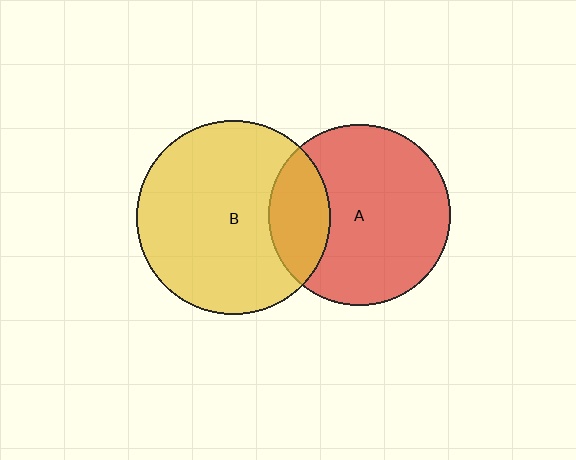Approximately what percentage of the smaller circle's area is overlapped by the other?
Approximately 25%.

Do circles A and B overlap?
Yes.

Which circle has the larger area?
Circle B (yellow).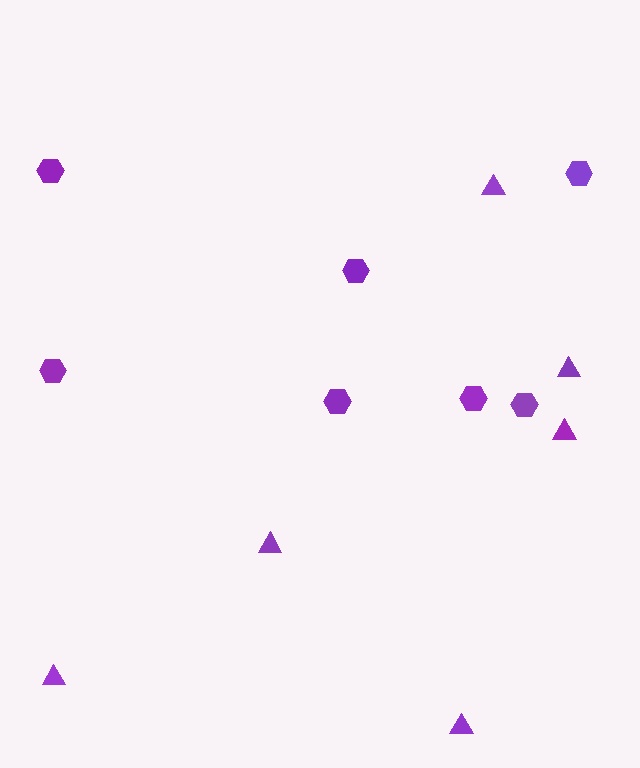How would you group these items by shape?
There are 2 groups: one group of hexagons (7) and one group of triangles (6).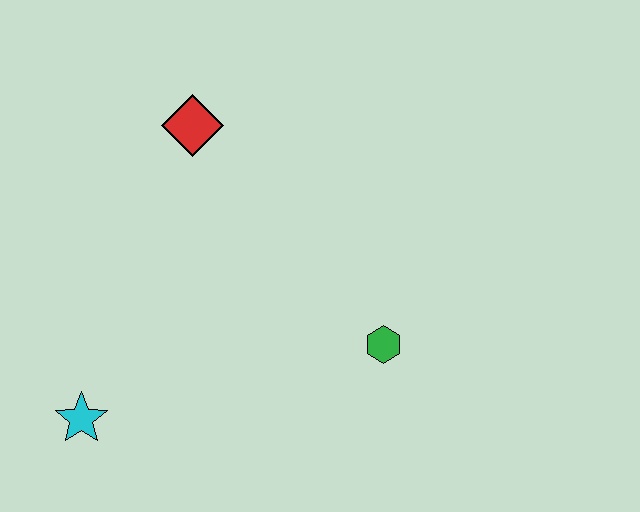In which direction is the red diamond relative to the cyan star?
The red diamond is above the cyan star.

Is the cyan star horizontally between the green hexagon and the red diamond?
No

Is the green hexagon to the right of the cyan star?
Yes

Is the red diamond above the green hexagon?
Yes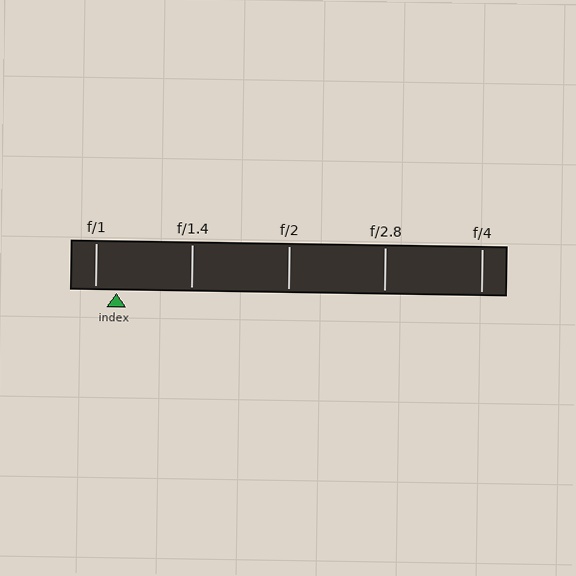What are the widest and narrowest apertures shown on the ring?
The widest aperture shown is f/1 and the narrowest is f/4.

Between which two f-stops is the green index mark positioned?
The index mark is between f/1 and f/1.4.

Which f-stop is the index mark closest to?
The index mark is closest to f/1.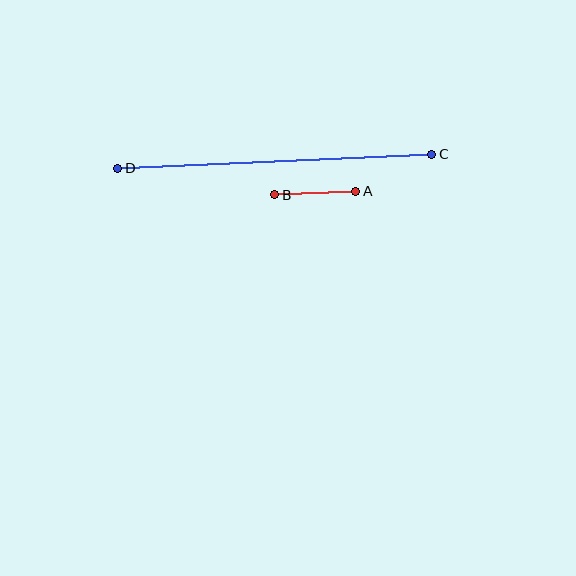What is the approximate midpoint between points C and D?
The midpoint is at approximately (275, 161) pixels.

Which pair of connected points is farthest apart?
Points C and D are farthest apart.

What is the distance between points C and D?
The distance is approximately 314 pixels.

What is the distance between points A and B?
The distance is approximately 81 pixels.